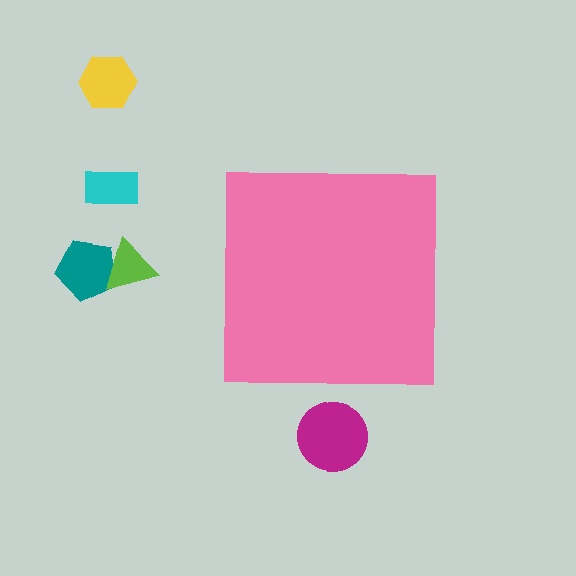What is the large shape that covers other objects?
A pink square.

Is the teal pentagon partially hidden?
No, the teal pentagon is fully visible.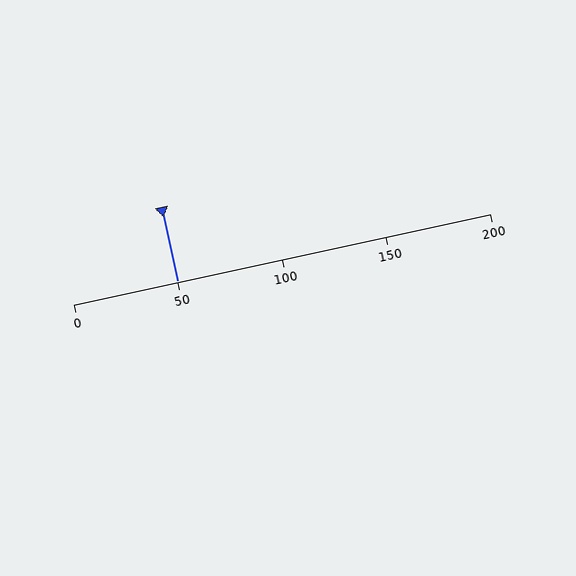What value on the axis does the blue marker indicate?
The marker indicates approximately 50.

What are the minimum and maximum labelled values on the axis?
The axis runs from 0 to 200.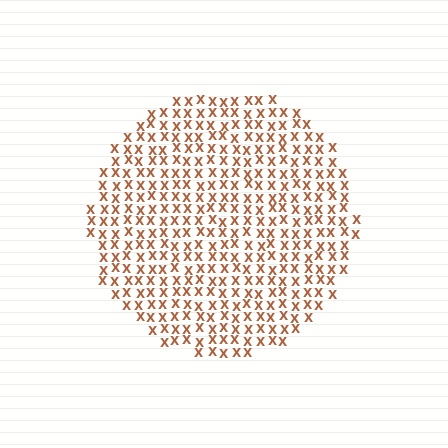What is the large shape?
The large shape is a circle.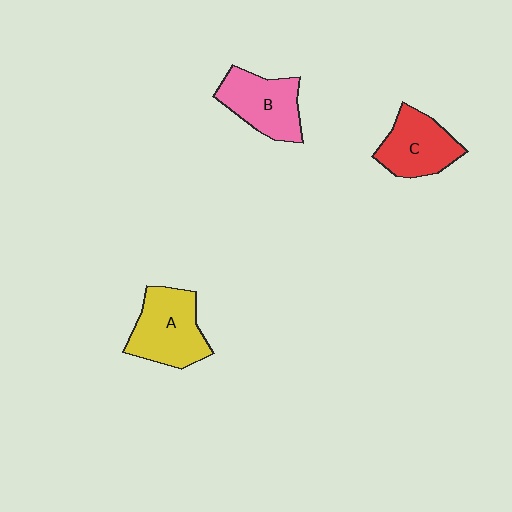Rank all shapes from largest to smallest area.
From largest to smallest: A (yellow), B (pink), C (red).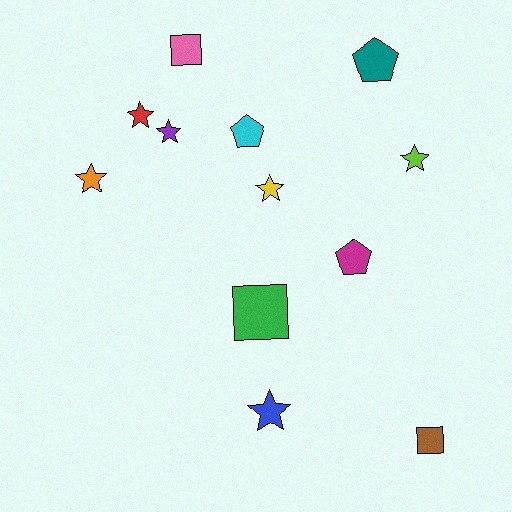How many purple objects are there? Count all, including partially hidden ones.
There is 1 purple object.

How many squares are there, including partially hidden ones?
There are 3 squares.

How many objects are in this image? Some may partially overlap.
There are 12 objects.